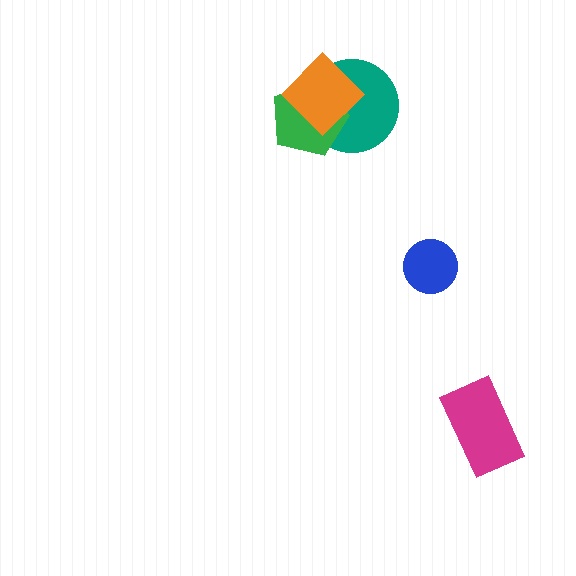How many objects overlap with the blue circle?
0 objects overlap with the blue circle.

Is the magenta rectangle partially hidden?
No, no other shape covers it.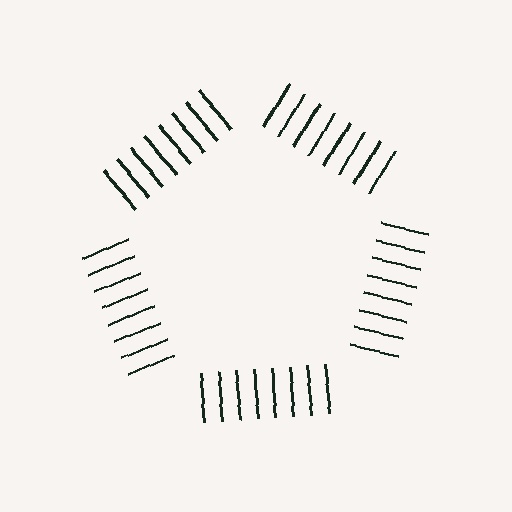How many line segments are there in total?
40 — 8 along each of the 5 edges.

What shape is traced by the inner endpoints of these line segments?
An illusory pentagon — the line segments terminate on its edges but no continuous stroke is drawn.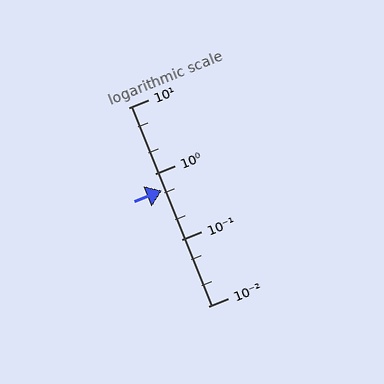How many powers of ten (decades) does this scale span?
The scale spans 3 decades, from 0.01 to 10.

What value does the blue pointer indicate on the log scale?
The pointer indicates approximately 0.56.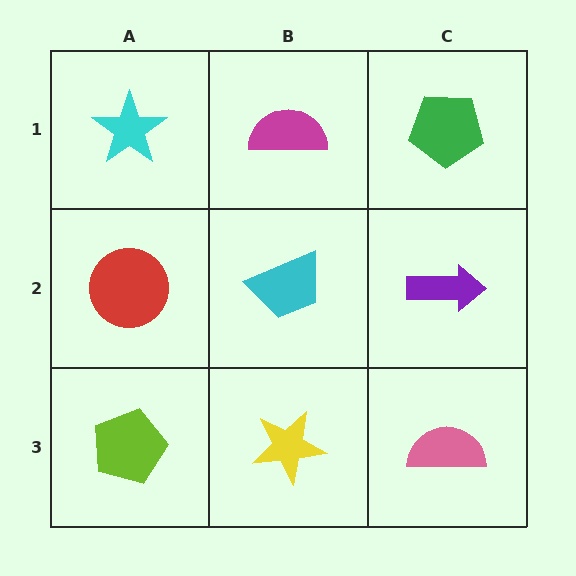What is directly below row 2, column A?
A lime pentagon.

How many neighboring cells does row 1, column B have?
3.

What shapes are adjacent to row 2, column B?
A magenta semicircle (row 1, column B), a yellow star (row 3, column B), a red circle (row 2, column A), a purple arrow (row 2, column C).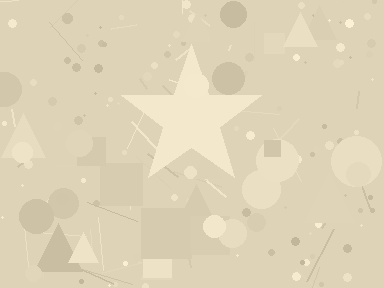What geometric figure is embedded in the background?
A star is embedded in the background.